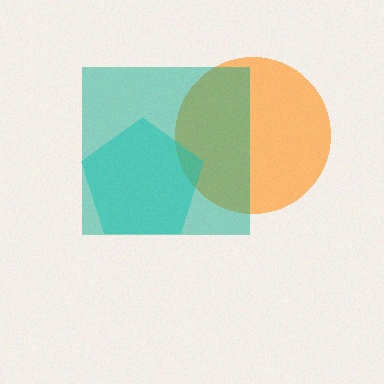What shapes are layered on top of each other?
The layered shapes are: an orange circle, a cyan pentagon, a teal square.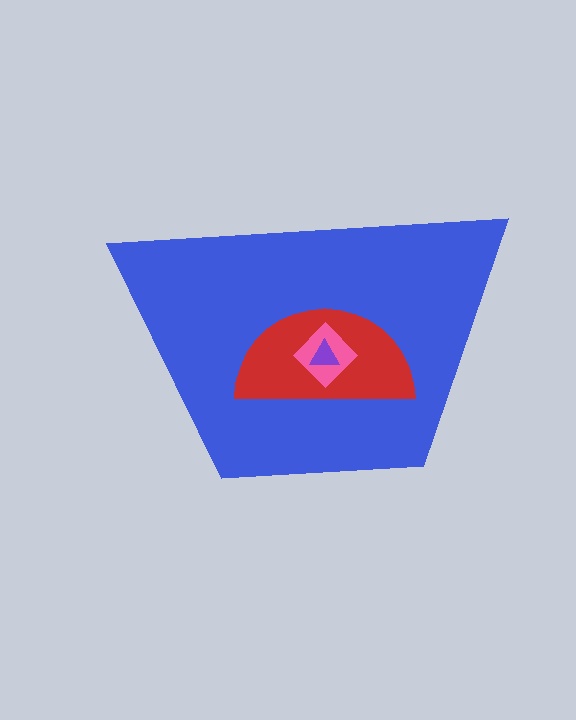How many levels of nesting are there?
4.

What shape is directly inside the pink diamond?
The purple triangle.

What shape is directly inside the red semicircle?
The pink diamond.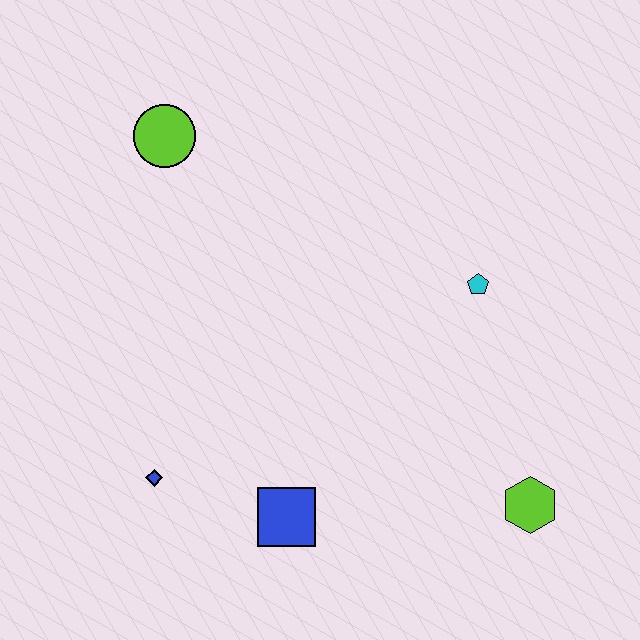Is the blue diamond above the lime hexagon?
Yes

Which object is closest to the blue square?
The blue diamond is closest to the blue square.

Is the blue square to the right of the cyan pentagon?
No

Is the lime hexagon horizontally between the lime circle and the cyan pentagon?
No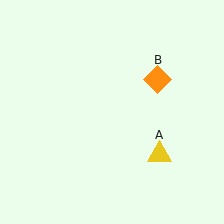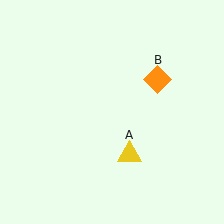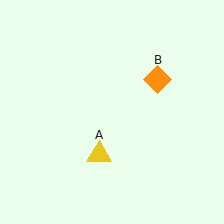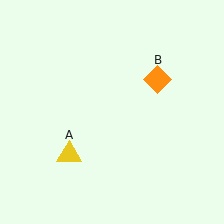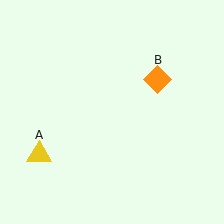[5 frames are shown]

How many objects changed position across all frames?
1 object changed position: yellow triangle (object A).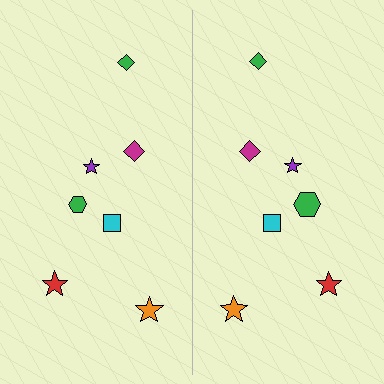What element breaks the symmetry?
The green hexagon on the right side has a different size than its mirror counterpart.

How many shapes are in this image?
There are 14 shapes in this image.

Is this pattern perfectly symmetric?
No, the pattern is not perfectly symmetric. The green hexagon on the right side has a different size than its mirror counterpart.